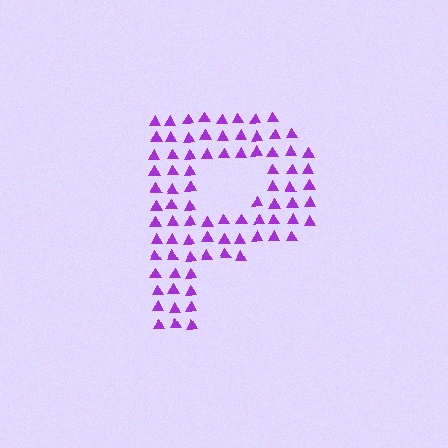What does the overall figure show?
The overall figure shows the letter P.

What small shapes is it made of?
It is made of small triangles.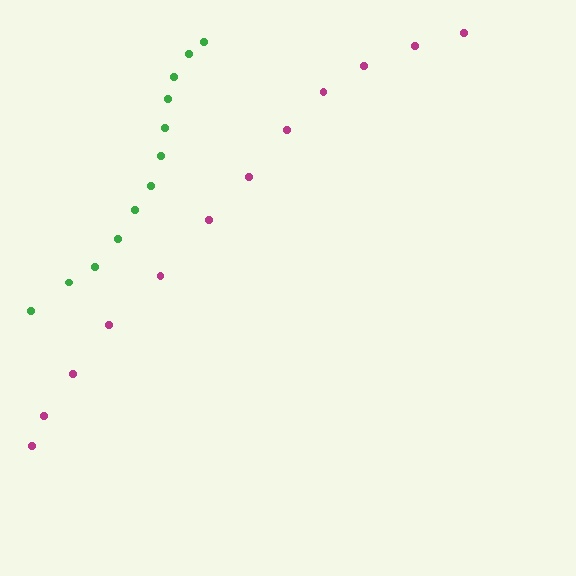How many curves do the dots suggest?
There are 2 distinct paths.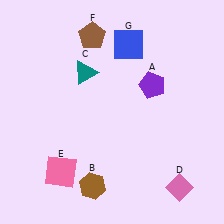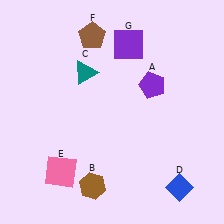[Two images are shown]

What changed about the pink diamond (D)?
In Image 1, D is pink. In Image 2, it changed to blue.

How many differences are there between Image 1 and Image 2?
There are 2 differences between the two images.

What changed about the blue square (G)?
In Image 1, G is blue. In Image 2, it changed to purple.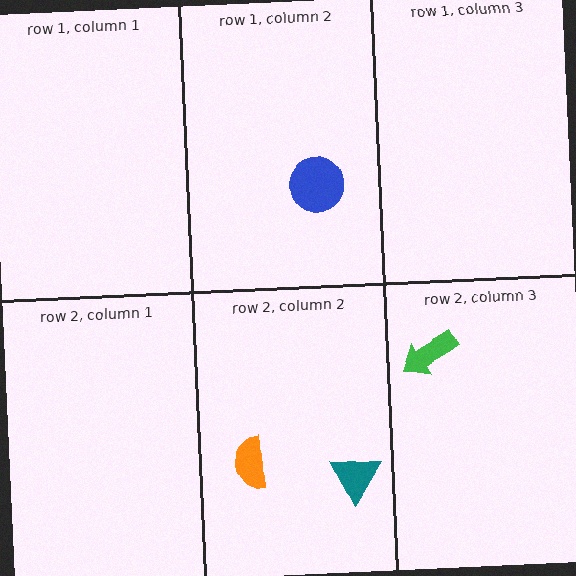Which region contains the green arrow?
The row 2, column 3 region.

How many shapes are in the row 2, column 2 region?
2.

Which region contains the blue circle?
The row 1, column 2 region.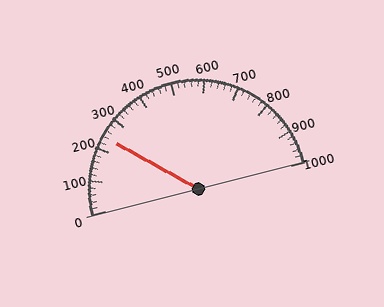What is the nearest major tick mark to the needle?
The nearest major tick mark is 200.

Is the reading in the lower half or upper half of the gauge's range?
The reading is in the lower half of the range (0 to 1000).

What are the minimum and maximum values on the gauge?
The gauge ranges from 0 to 1000.